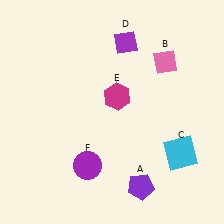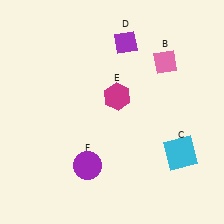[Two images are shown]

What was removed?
The purple pentagon (A) was removed in Image 2.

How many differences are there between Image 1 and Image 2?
There is 1 difference between the two images.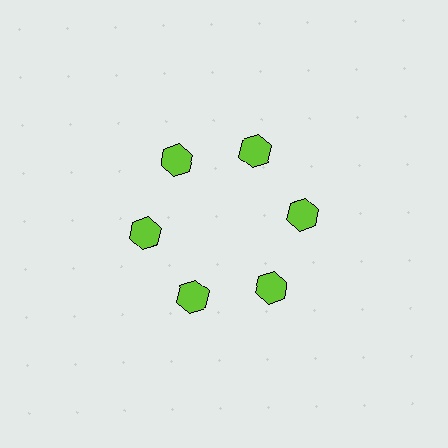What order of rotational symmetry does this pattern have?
This pattern has 6-fold rotational symmetry.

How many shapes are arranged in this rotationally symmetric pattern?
There are 6 shapes, arranged in 6 groups of 1.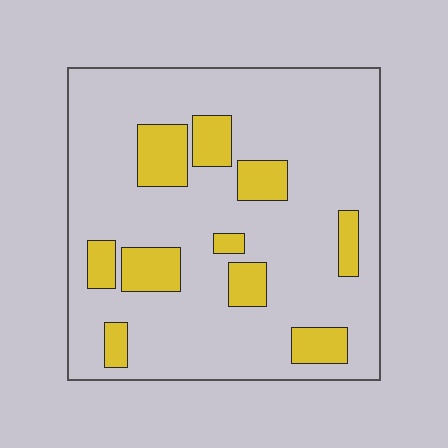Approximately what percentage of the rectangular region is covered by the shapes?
Approximately 20%.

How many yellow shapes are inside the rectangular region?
10.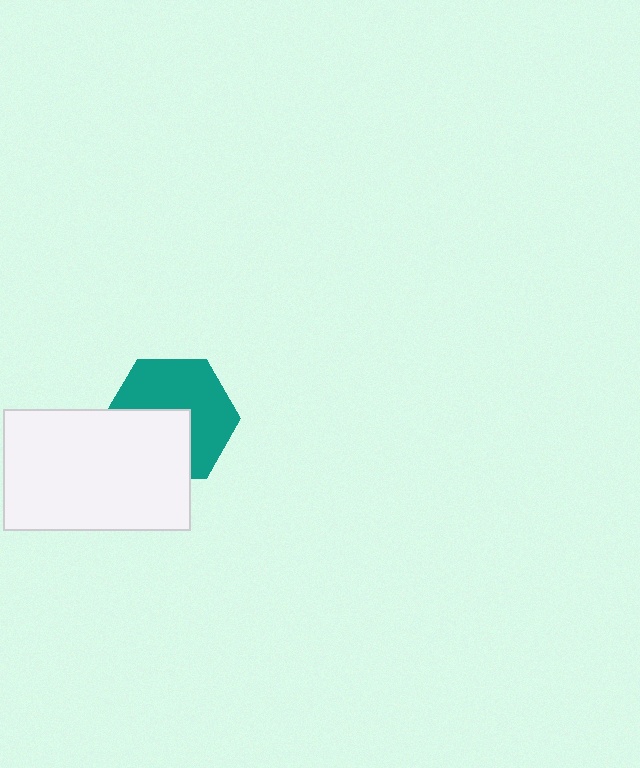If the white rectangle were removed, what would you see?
You would see the complete teal hexagon.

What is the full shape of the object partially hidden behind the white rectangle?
The partially hidden object is a teal hexagon.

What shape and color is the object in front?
The object in front is a white rectangle.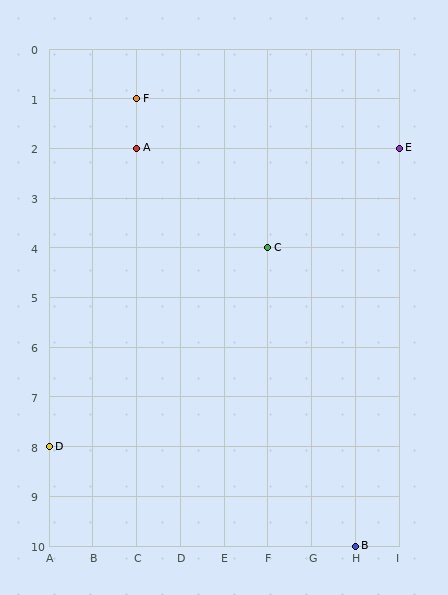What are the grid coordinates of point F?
Point F is at grid coordinates (C, 1).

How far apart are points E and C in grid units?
Points E and C are 3 columns and 2 rows apart (about 3.6 grid units diagonally).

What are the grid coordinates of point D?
Point D is at grid coordinates (A, 8).